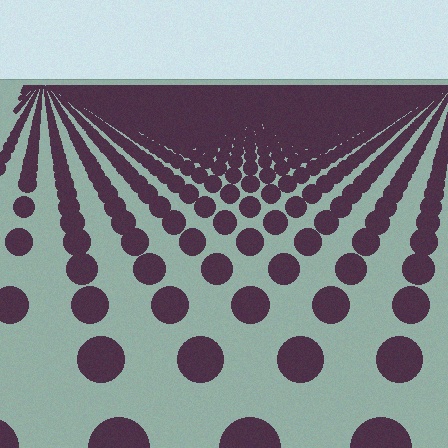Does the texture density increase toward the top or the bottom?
Density increases toward the top.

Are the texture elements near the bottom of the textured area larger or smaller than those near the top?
Larger. Near the bottom, elements are closer to the viewer and appear at a bigger on-screen size.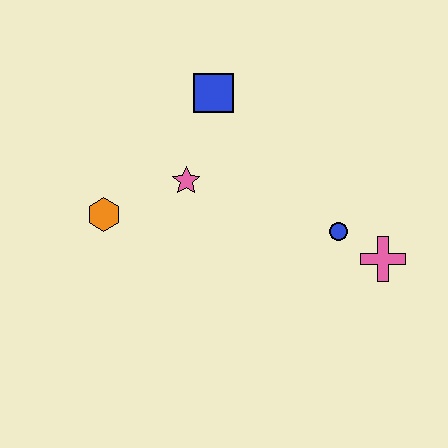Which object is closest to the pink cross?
The blue circle is closest to the pink cross.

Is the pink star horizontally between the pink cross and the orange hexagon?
Yes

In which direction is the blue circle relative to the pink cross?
The blue circle is to the left of the pink cross.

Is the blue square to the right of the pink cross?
No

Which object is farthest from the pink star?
The pink cross is farthest from the pink star.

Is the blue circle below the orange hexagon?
Yes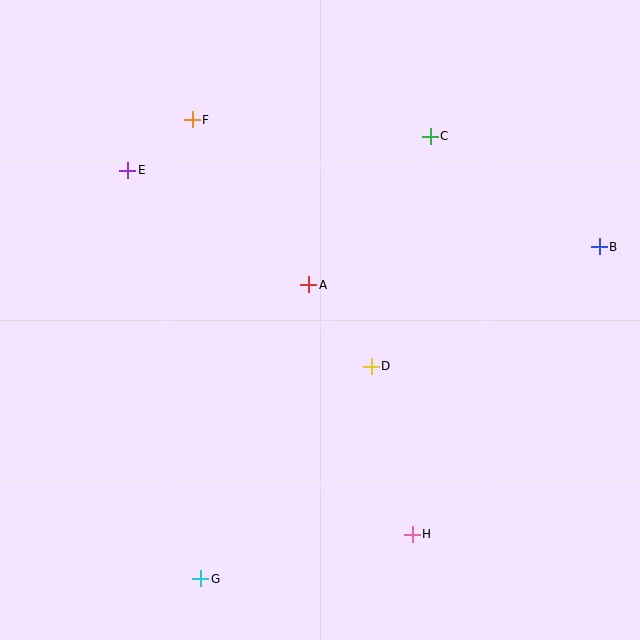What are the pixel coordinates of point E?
Point E is at (128, 170).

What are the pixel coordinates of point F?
Point F is at (192, 120).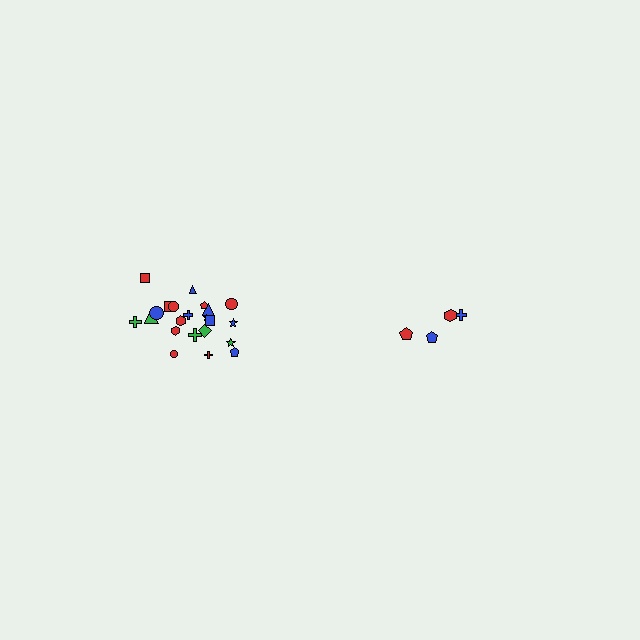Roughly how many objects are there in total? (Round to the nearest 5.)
Roughly 25 objects in total.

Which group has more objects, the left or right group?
The left group.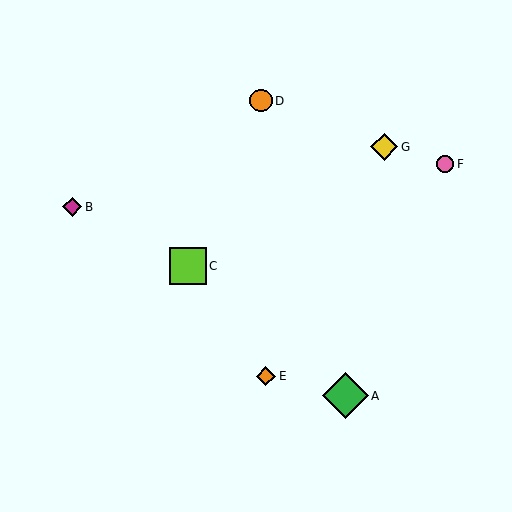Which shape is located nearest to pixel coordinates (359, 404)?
The green diamond (labeled A) at (345, 396) is nearest to that location.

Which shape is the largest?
The green diamond (labeled A) is the largest.